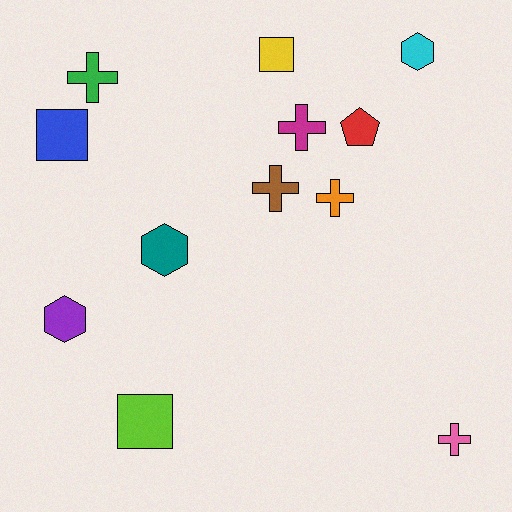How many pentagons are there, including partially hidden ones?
There is 1 pentagon.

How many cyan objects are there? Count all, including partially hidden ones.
There is 1 cyan object.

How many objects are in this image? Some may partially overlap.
There are 12 objects.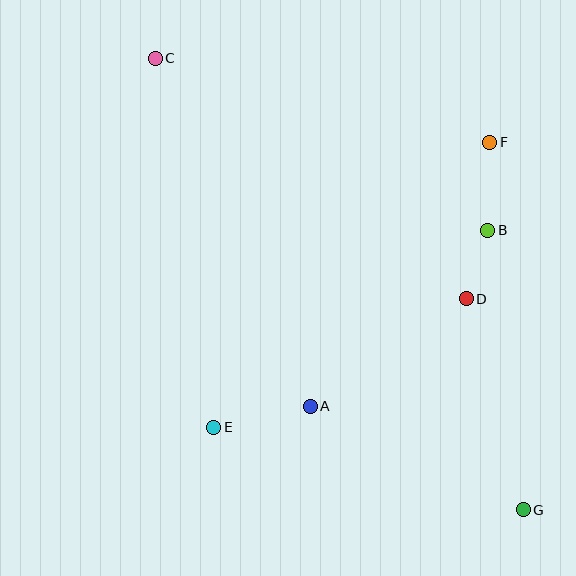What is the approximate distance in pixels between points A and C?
The distance between A and C is approximately 381 pixels.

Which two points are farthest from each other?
Points C and G are farthest from each other.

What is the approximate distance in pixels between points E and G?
The distance between E and G is approximately 320 pixels.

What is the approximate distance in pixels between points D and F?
The distance between D and F is approximately 159 pixels.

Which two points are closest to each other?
Points B and D are closest to each other.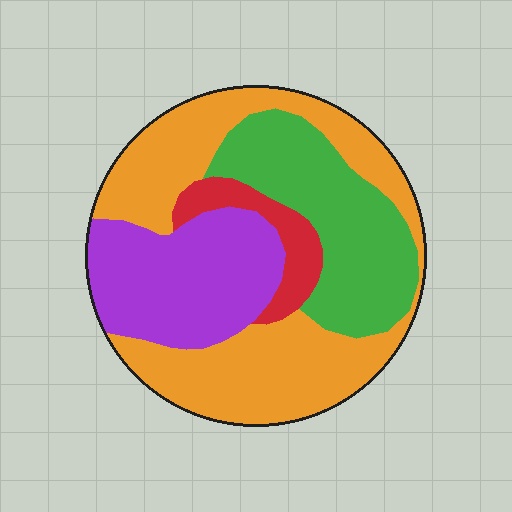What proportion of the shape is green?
Green takes up about one quarter (1/4) of the shape.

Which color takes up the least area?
Red, at roughly 10%.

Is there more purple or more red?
Purple.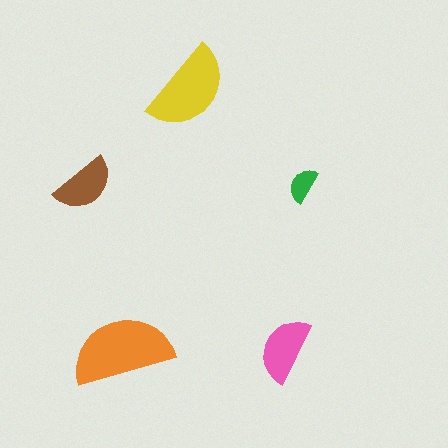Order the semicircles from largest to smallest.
the orange one, the yellow one, the pink one, the brown one, the green one.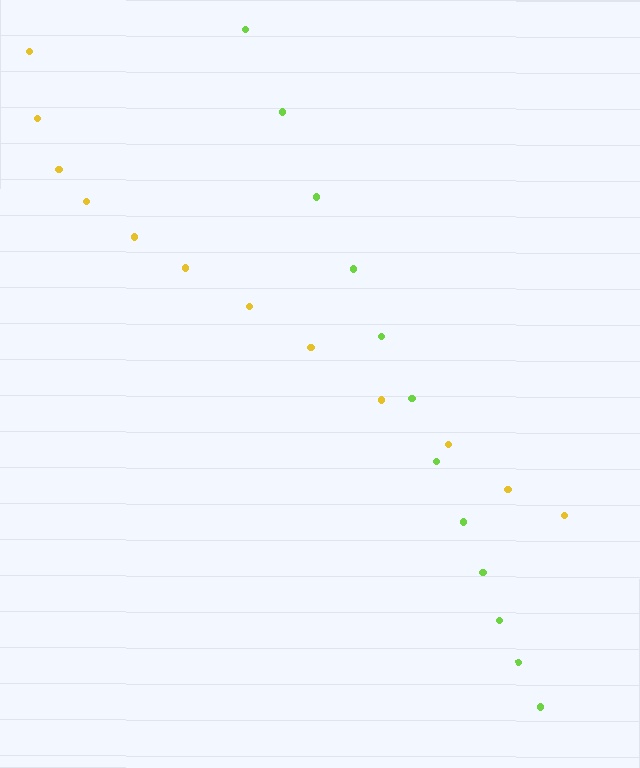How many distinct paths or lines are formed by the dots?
There are 2 distinct paths.